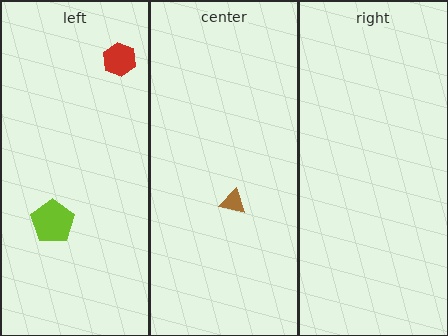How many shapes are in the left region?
2.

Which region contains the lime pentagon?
The left region.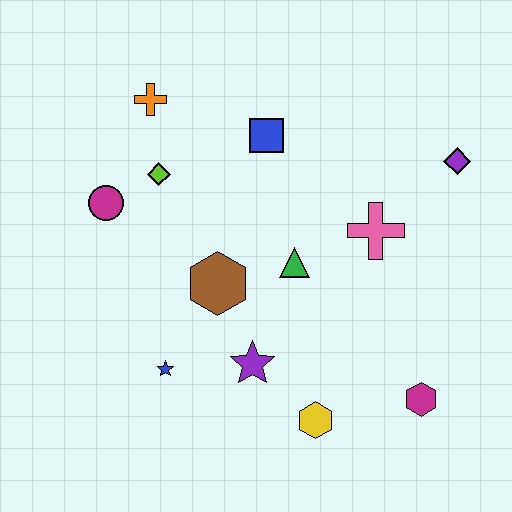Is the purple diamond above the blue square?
No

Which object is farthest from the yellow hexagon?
The orange cross is farthest from the yellow hexagon.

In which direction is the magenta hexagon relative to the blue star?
The magenta hexagon is to the right of the blue star.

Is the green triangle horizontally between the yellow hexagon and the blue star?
Yes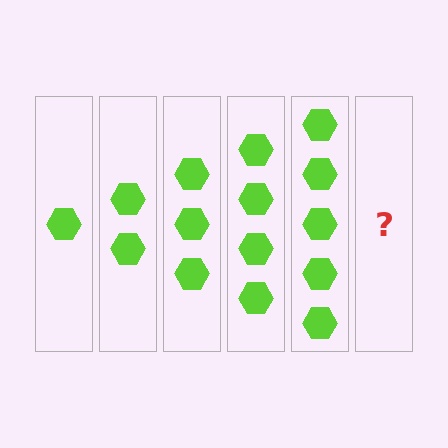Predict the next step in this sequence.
The next step is 6 hexagons.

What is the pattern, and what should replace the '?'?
The pattern is that each step adds one more hexagon. The '?' should be 6 hexagons.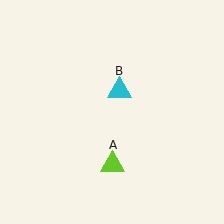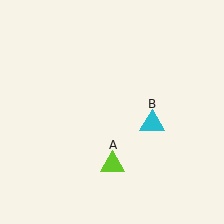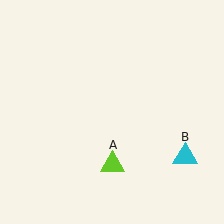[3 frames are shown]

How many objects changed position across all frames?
1 object changed position: cyan triangle (object B).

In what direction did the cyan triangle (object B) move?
The cyan triangle (object B) moved down and to the right.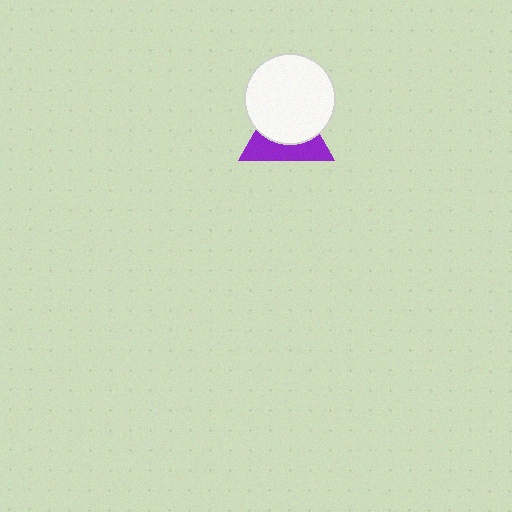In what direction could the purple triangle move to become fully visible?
The purple triangle could move down. That would shift it out from behind the white circle entirely.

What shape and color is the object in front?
The object in front is a white circle.